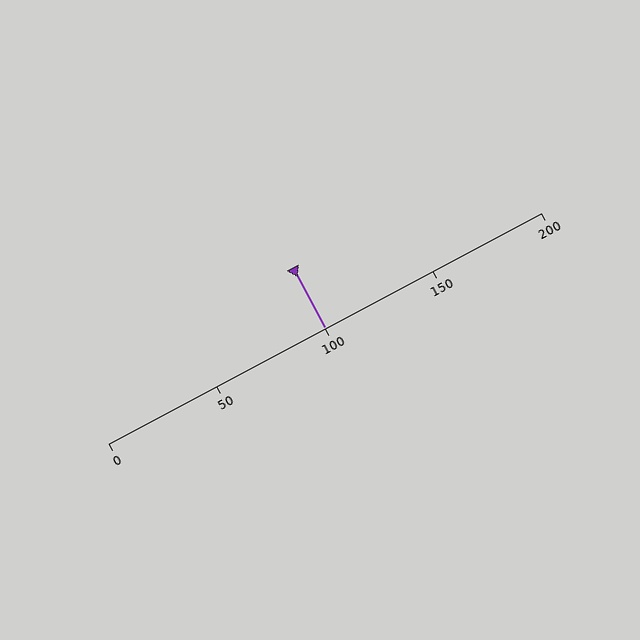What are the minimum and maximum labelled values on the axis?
The axis runs from 0 to 200.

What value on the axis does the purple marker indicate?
The marker indicates approximately 100.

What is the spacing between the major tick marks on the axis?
The major ticks are spaced 50 apart.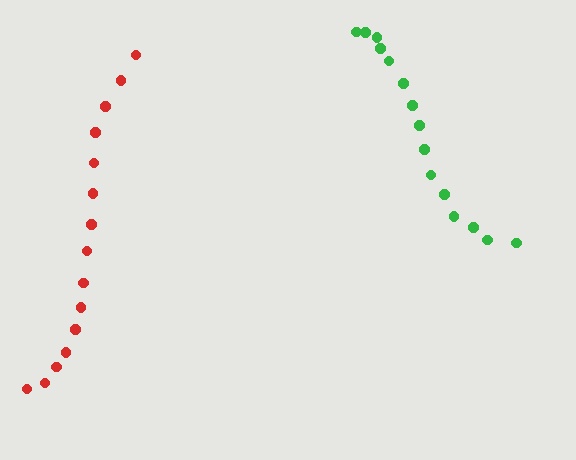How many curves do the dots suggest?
There are 2 distinct paths.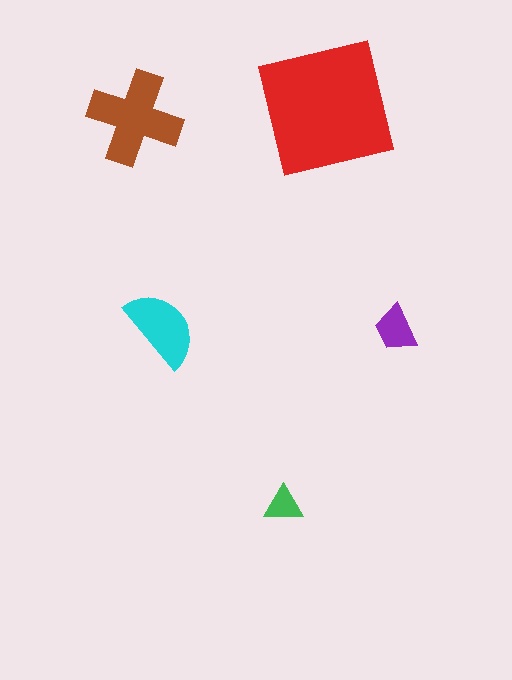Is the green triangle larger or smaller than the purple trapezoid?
Smaller.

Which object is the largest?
The red square.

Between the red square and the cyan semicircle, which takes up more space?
The red square.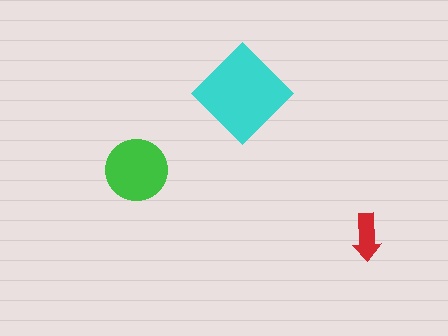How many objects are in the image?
There are 3 objects in the image.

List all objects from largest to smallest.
The cyan diamond, the green circle, the red arrow.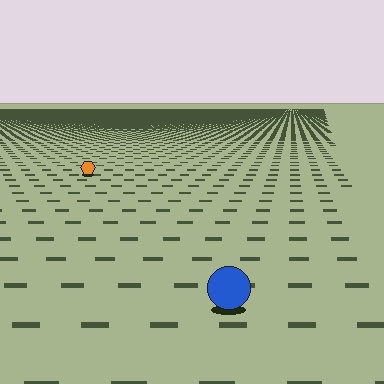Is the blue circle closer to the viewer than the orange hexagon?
Yes. The blue circle is closer — you can tell from the texture gradient: the ground texture is coarser near it.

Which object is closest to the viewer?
The blue circle is closest. The texture marks near it are larger and more spread out.